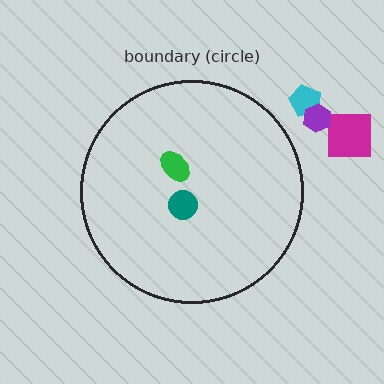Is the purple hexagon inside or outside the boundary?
Outside.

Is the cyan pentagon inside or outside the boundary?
Outside.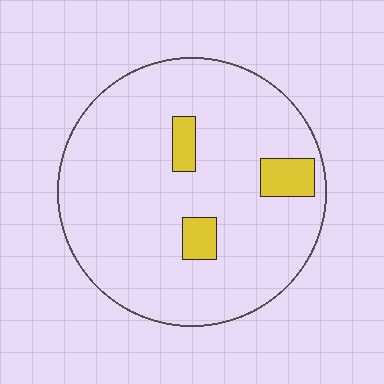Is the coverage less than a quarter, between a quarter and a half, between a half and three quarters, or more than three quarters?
Less than a quarter.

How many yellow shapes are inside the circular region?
3.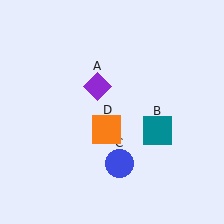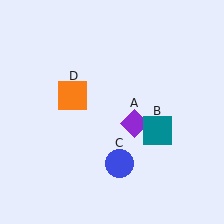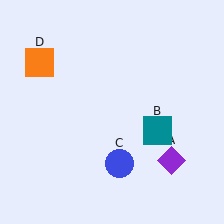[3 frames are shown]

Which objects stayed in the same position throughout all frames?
Teal square (object B) and blue circle (object C) remained stationary.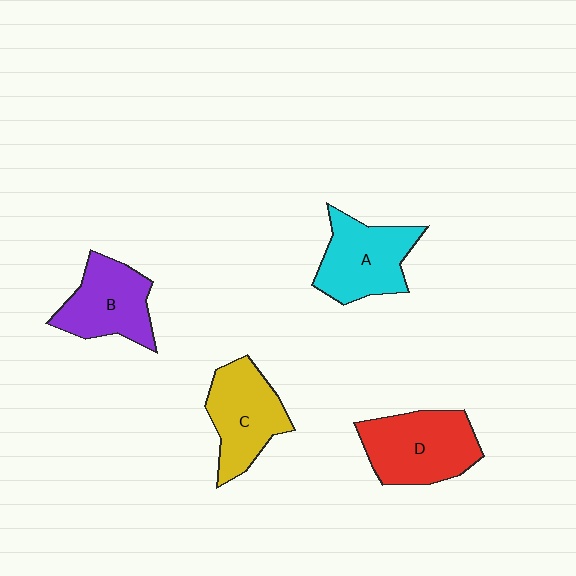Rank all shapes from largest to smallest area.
From largest to smallest: D (red), A (cyan), C (yellow), B (purple).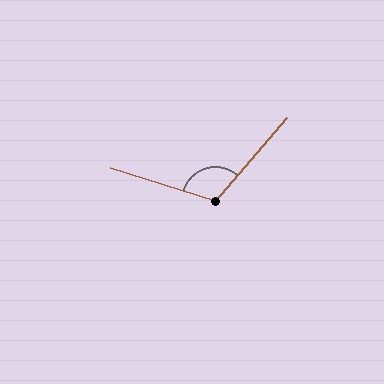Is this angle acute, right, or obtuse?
It is obtuse.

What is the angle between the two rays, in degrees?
Approximately 113 degrees.